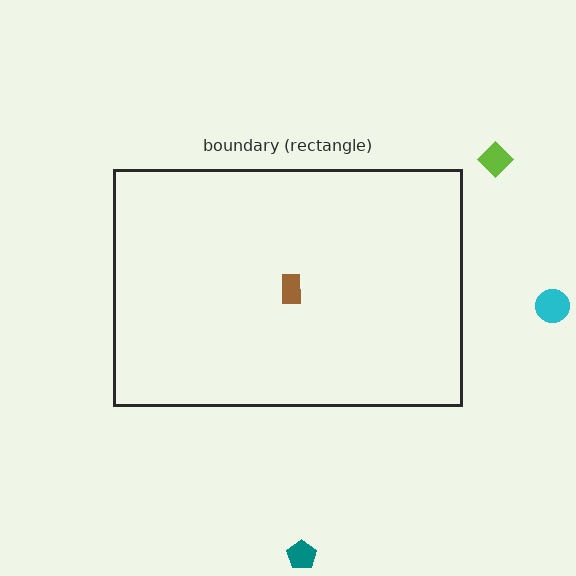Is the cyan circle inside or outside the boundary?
Outside.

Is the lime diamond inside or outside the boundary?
Outside.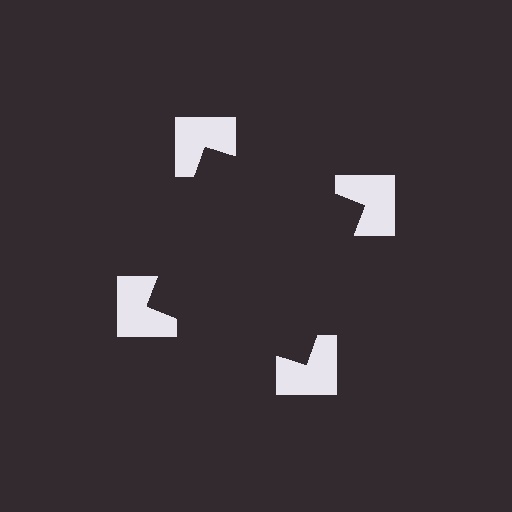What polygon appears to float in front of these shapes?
An illusory square — its edges are inferred from the aligned wedge cuts in the notched squares, not physically drawn.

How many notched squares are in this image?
There are 4 — one at each vertex of the illusory square.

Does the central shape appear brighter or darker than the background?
It typically appears slightly darker than the background, even though no actual brightness change is drawn.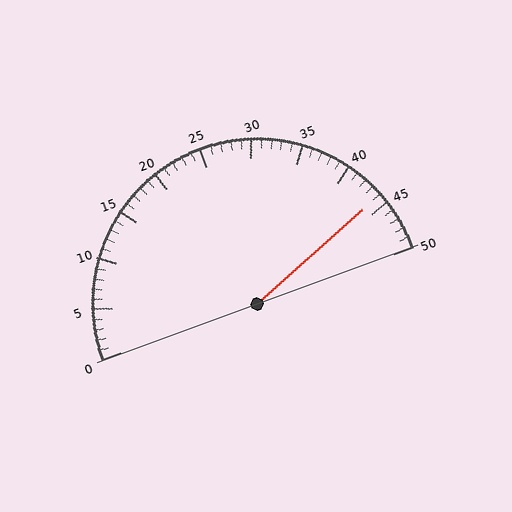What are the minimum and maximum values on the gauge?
The gauge ranges from 0 to 50.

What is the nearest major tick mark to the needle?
The nearest major tick mark is 45.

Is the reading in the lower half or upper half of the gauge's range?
The reading is in the upper half of the range (0 to 50).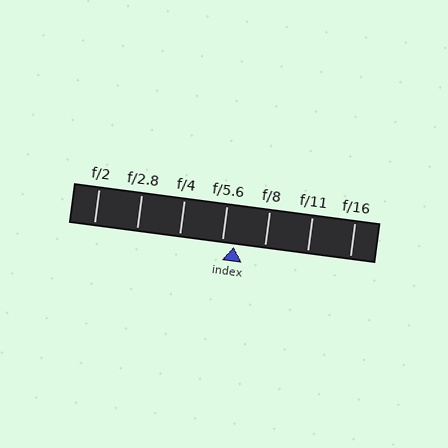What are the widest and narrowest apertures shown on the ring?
The widest aperture shown is f/2 and the narrowest is f/16.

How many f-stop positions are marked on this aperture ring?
There are 7 f-stop positions marked.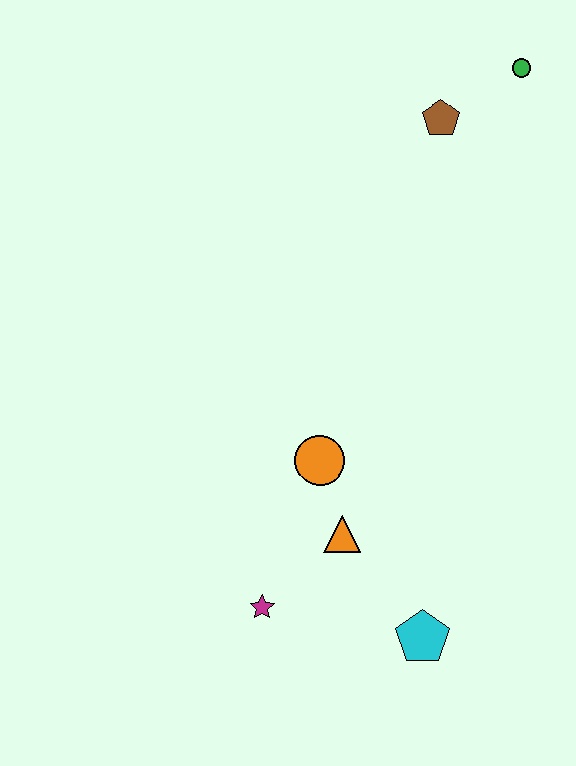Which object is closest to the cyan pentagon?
The orange triangle is closest to the cyan pentagon.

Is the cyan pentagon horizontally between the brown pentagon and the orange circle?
Yes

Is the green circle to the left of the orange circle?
No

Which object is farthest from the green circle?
The magenta star is farthest from the green circle.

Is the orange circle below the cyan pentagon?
No